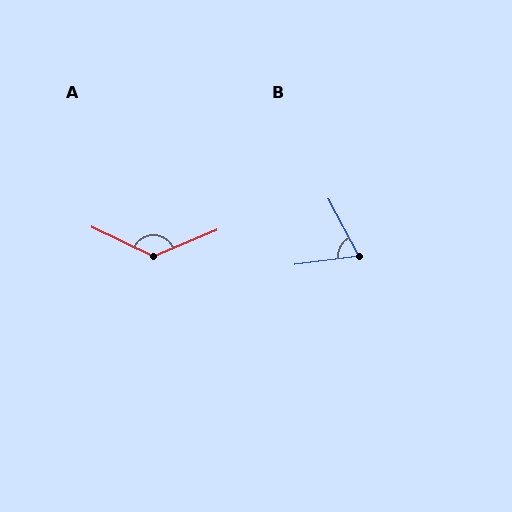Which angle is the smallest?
B, at approximately 70 degrees.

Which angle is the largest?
A, at approximately 132 degrees.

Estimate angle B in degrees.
Approximately 70 degrees.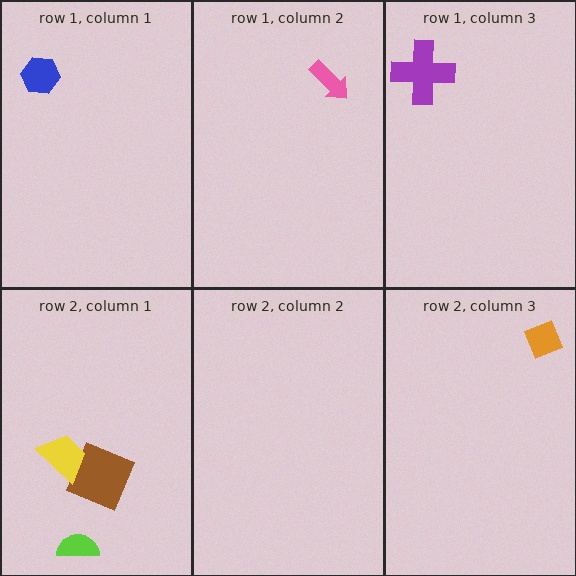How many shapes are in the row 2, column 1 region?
3.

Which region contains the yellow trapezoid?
The row 2, column 1 region.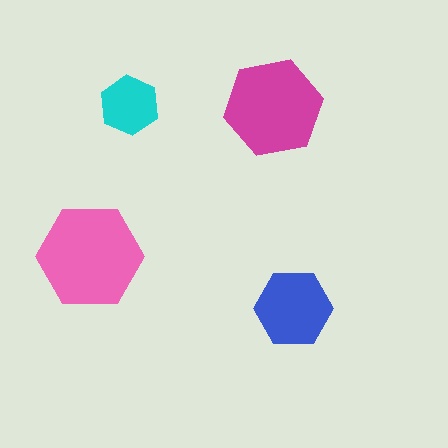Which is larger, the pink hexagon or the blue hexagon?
The pink one.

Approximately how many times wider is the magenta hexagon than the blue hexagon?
About 1.5 times wider.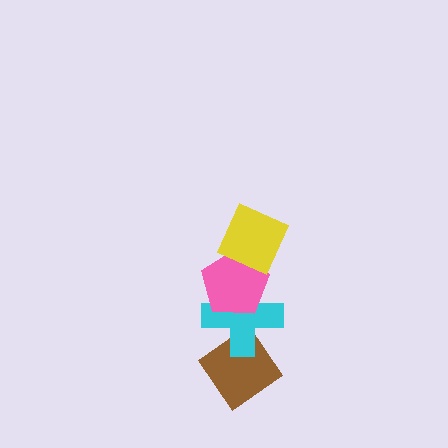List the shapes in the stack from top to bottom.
From top to bottom: the yellow diamond, the pink pentagon, the cyan cross, the brown diamond.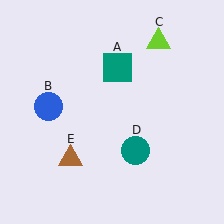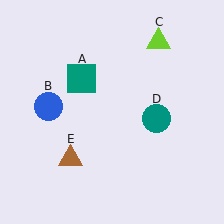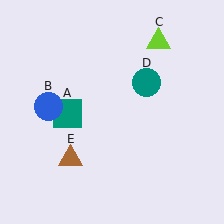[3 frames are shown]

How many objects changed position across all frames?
2 objects changed position: teal square (object A), teal circle (object D).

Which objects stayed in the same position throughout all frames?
Blue circle (object B) and lime triangle (object C) and brown triangle (object E) remained stationary.